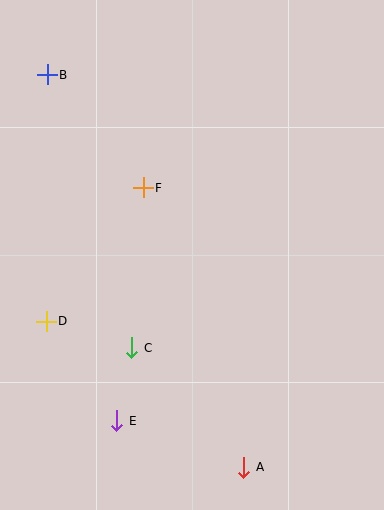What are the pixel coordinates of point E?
Point E is at (117, 421).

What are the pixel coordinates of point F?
Point F is at (143, 188).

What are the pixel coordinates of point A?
Point A is at (244, 467).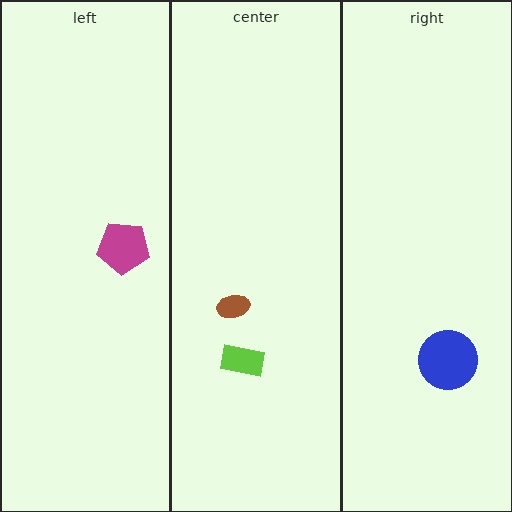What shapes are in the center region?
The lime rectangle, the brown ellipse.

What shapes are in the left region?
The magenta pentagon.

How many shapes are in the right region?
1.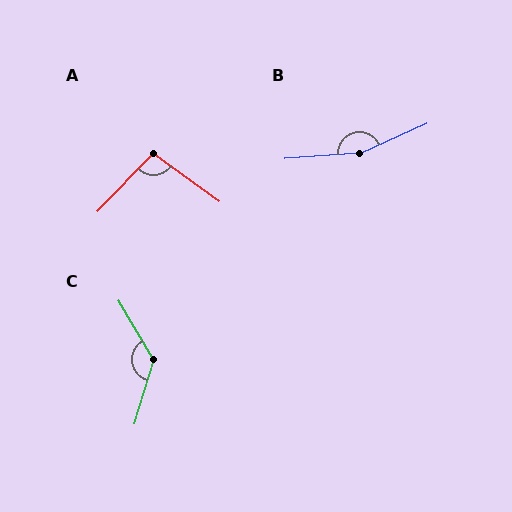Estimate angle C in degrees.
Approximately 133 degrees.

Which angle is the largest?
B, at approximately 160 degrees.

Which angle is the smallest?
A, at approximately 98 degrees.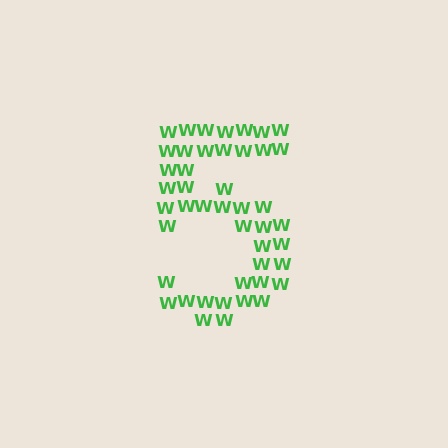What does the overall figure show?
The overall figure shows the digit 5.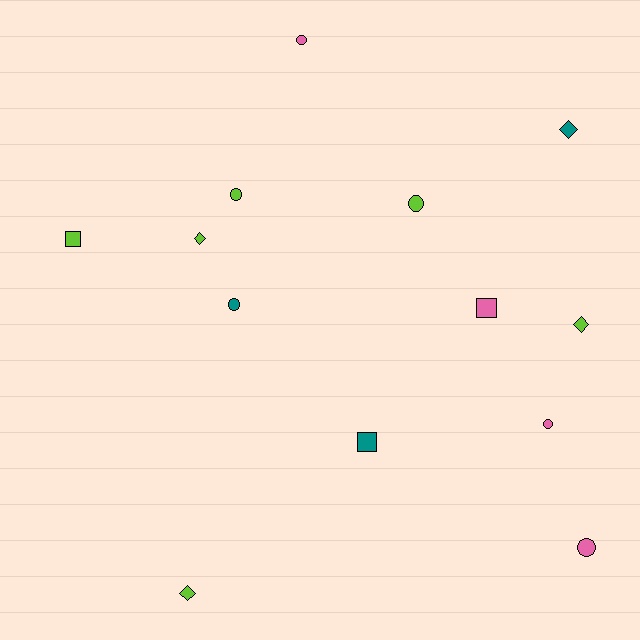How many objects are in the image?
There are 13 objects.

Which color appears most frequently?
Lime, with 6 objects.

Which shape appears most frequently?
Circle, with 6 objects.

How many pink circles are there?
There are 3 pink circles.